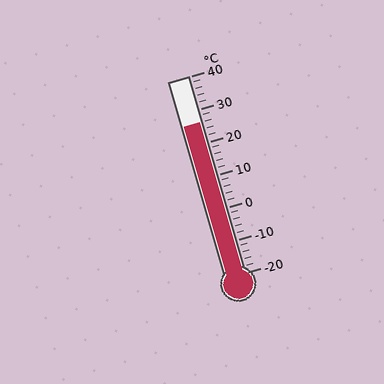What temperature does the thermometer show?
The thermometer shows approximately 26°C.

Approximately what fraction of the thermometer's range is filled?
The thermometer is filled to approximately 75% of its range.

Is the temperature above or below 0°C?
The temperature is above 0°C.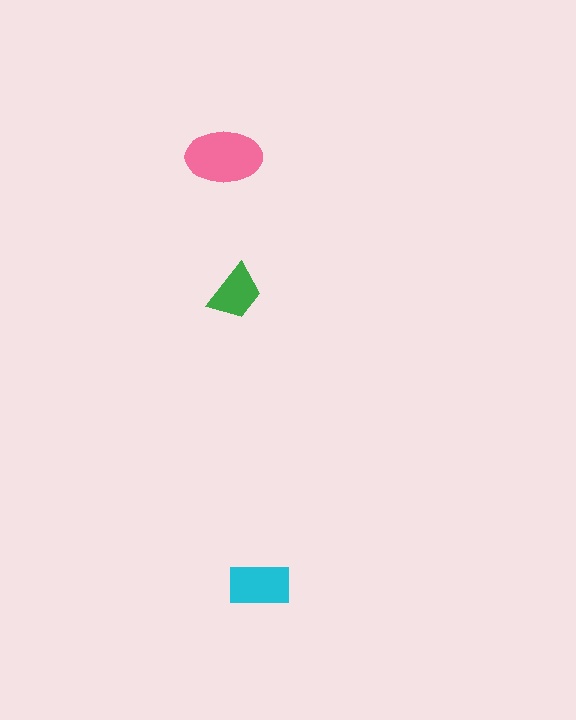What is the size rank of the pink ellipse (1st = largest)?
1st.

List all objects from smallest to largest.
The green trapezoid, the cyan rectangle, the pink ellipse.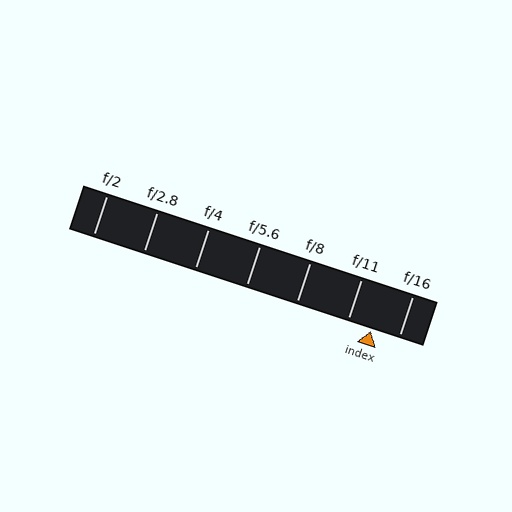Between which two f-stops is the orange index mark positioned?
The index mark is between f/11 and f/16.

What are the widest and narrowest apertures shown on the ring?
The widest aperture shown is f/2 and the narrowest is f/16.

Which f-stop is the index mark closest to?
The index mark is closest to f/11.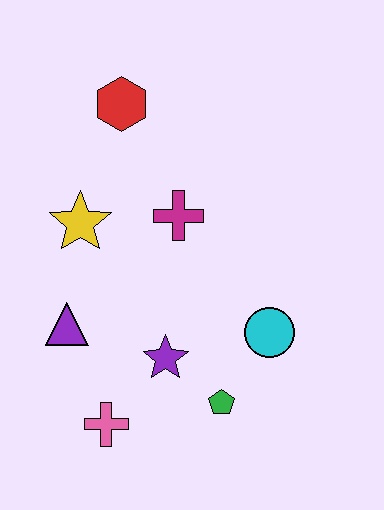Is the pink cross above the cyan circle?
No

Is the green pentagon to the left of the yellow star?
No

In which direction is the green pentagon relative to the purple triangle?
The green pentagon is to the right of the purple triangle.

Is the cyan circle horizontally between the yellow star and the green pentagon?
No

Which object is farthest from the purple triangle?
The red hexagon is farthest from the purple triangle.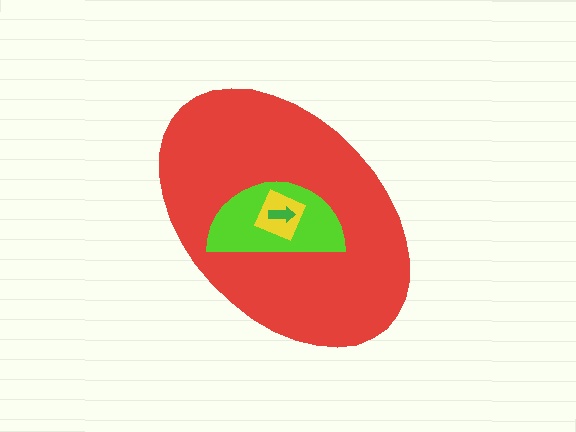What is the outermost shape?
The red ellipse.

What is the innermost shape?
The green arrow.